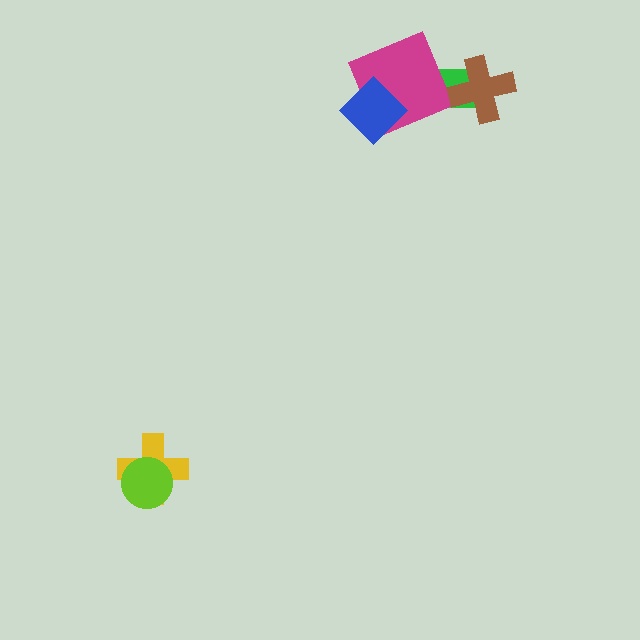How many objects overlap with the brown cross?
1 object overlaps with the brown cross.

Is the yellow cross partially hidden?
Yes, it is partially covered by another shape.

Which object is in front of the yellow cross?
The lime circle is in front of the yellow cross.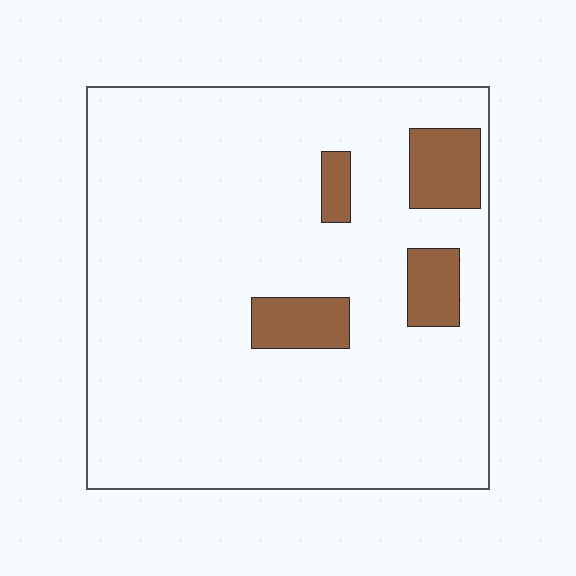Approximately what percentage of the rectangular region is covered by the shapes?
Approximately 10%.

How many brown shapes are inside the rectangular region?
4.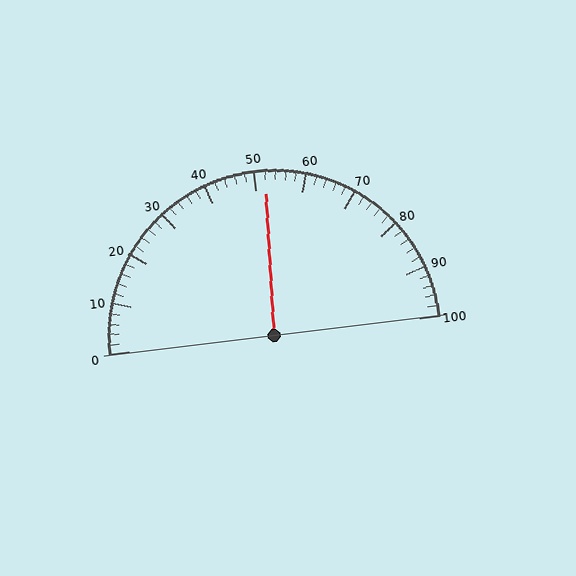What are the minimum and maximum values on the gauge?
The gauge ranges from 0 to 100.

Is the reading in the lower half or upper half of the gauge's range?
The reading is in the upper half of the range (0 to 100).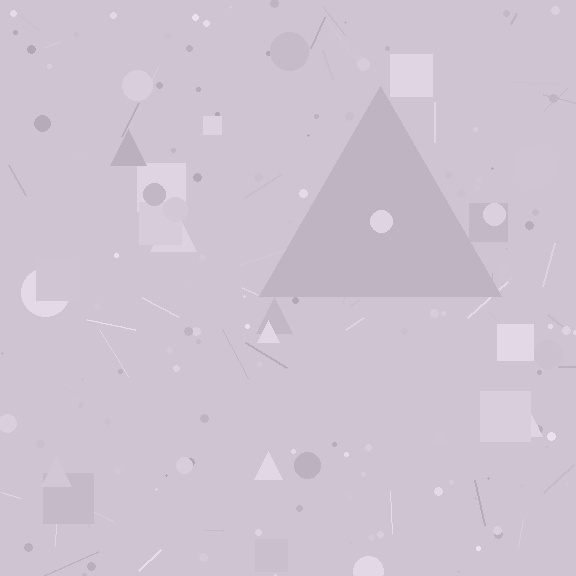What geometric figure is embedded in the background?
A triangle is embedded in the background.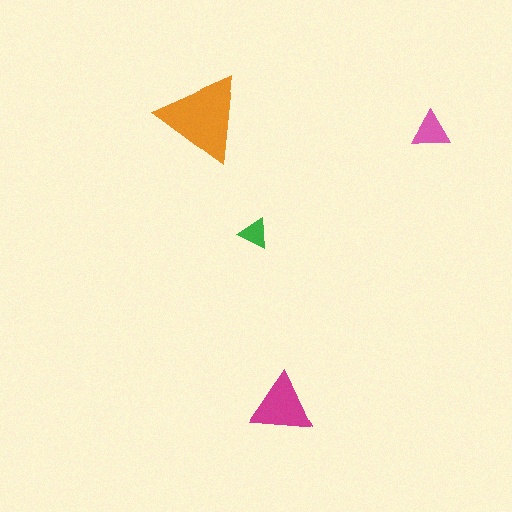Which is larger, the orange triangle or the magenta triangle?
The orange one.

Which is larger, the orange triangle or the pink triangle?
The orange one.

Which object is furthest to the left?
The orange triangle is leftmost.